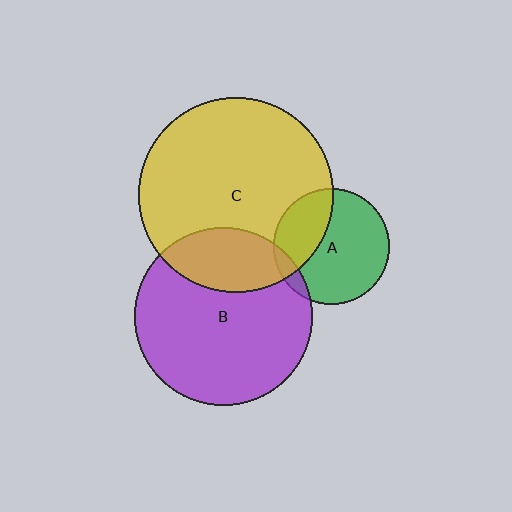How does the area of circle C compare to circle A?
Approximately 2.8 times.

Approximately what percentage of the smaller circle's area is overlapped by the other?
Approximately 30%.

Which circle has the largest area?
Circle C (yellow).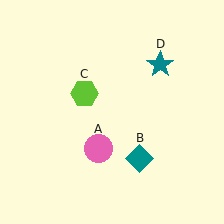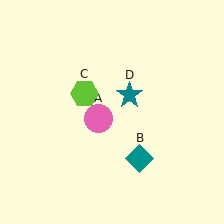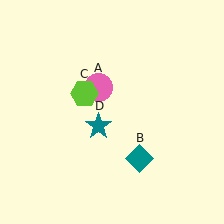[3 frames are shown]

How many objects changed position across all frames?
2 objects changed position: pink circle (object A), teal star (object D).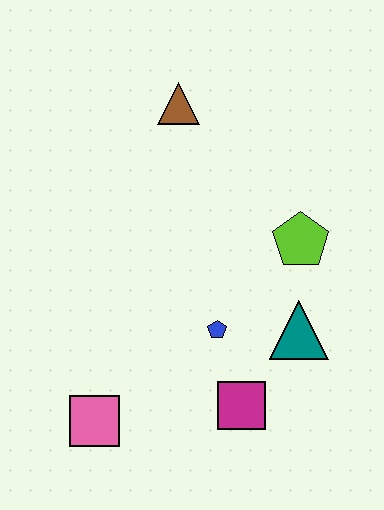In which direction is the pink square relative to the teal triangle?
The pink square is to the left of the teal triangle.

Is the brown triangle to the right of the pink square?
Yes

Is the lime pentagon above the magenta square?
Yes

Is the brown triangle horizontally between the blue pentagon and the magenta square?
No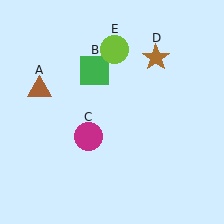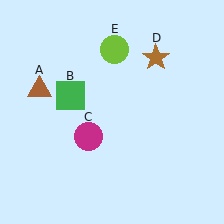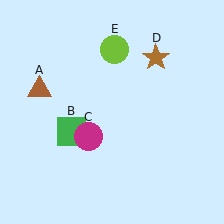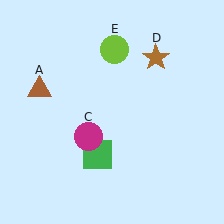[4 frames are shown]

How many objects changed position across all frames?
1 object changed position: green square (object B).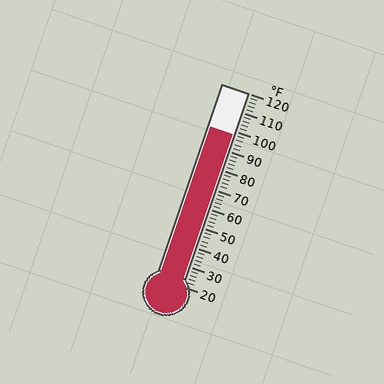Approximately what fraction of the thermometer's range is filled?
The thermometer is filled to approximately 80% of its range.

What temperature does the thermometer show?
The thermometer shows approximately 98°F.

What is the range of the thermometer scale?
The thermometer scale ranges from 20°F to 120°F.